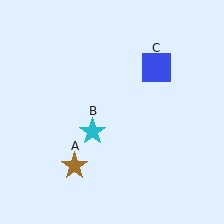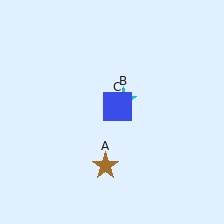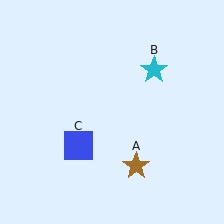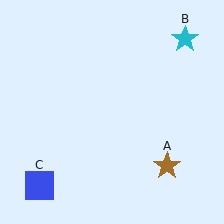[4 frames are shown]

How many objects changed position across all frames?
3 objects changed position: brown star (object A), cyan star (object B), blue square (object C).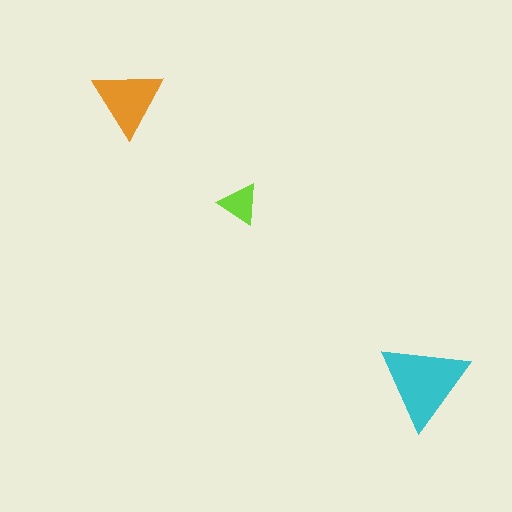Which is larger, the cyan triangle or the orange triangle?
The cyan one.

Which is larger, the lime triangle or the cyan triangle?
The cyan one.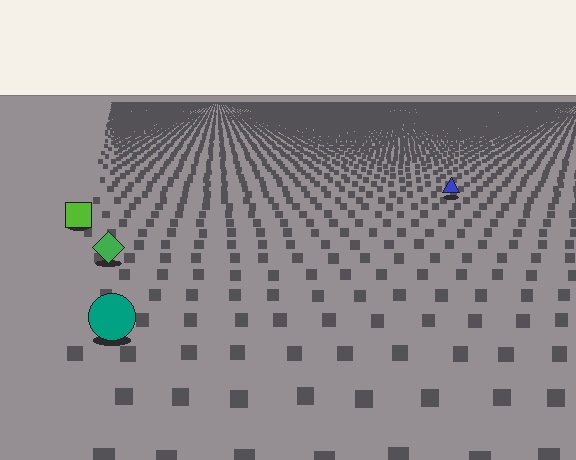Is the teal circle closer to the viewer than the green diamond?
Yes. The teal circle is closer — you can tell from the texture gradient: the ground texture is coarser near it.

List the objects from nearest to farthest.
From nearest to farthest: the teal circle, the green diamond, the lime square, the blue triangle.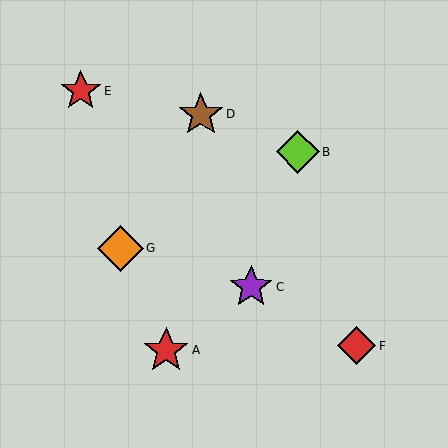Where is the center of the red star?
The center of the red star is at (166, 351).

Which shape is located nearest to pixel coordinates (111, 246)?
The orange diamond (labeled G) at (121, 248) is nearest to that location.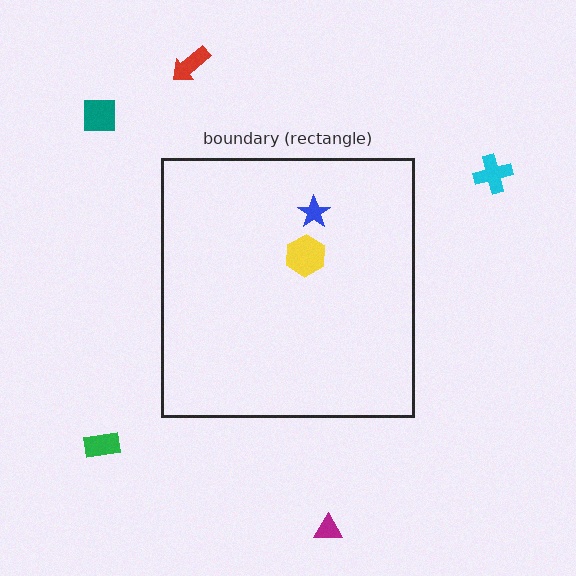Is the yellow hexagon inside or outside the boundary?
Inside.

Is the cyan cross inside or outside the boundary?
Outside.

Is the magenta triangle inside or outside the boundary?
Outside.